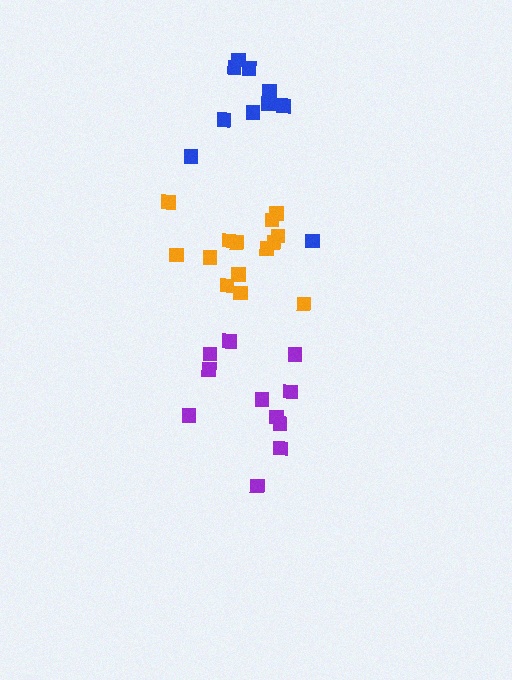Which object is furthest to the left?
The purple cluster is leftmost.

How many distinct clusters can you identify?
There are 3 distinct clusters.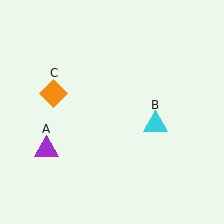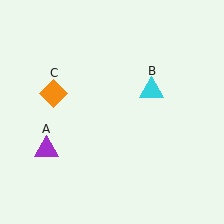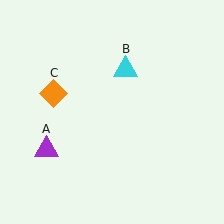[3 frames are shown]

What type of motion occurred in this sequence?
The cyan triangle (object B) rotated counterclockwise around the center of the scene.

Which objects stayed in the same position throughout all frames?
Purple triangle (object A) and orange diamond (object C) remained stationary.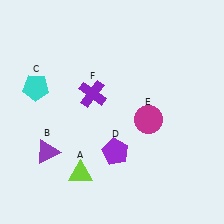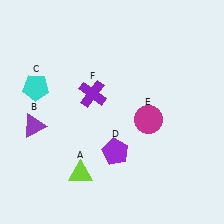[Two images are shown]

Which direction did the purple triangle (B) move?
The purple triangle (B) moved up.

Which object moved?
The purple triangle (B) moved up.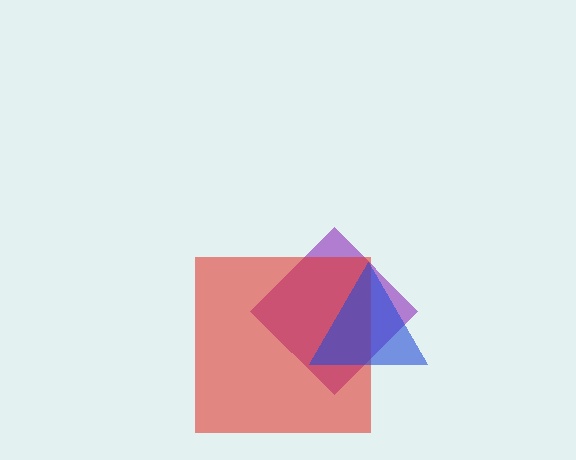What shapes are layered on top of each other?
The layered shapes are: a purple diamond, a red square, a blue triangle.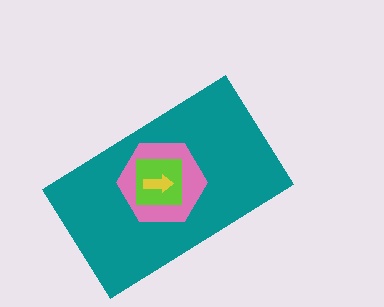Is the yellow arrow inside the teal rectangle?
Yes.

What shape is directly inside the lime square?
The yellow arrow.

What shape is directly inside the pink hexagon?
The lime square.